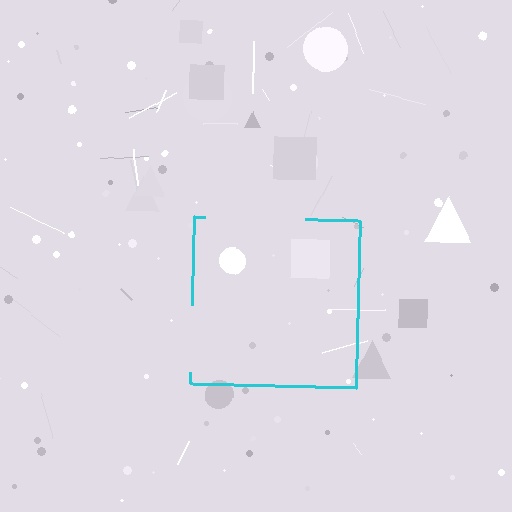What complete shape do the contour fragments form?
The contour fragments form a square.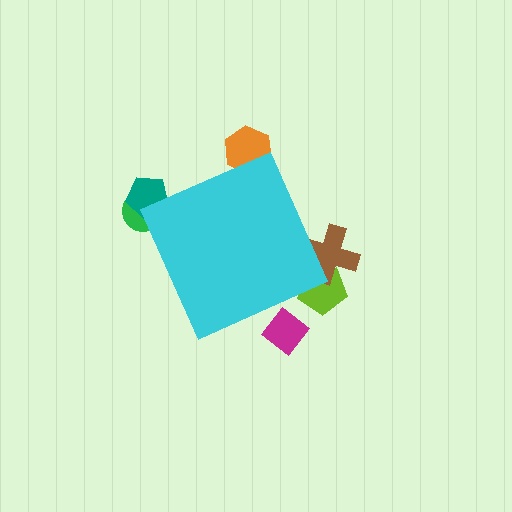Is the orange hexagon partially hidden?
Yes, the orange hexagon is partially hidden behind the cyan diamond.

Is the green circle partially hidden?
Yes, the green circle is partially hidden behind the cyan diamond.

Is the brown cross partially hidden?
Yes, the brown cross is partially hidden behind the cyan diamond.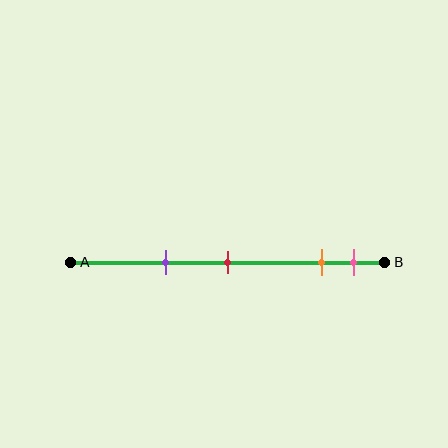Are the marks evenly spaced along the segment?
No, the marks are not evenly spaced.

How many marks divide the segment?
There are 4 marks dividing the segment.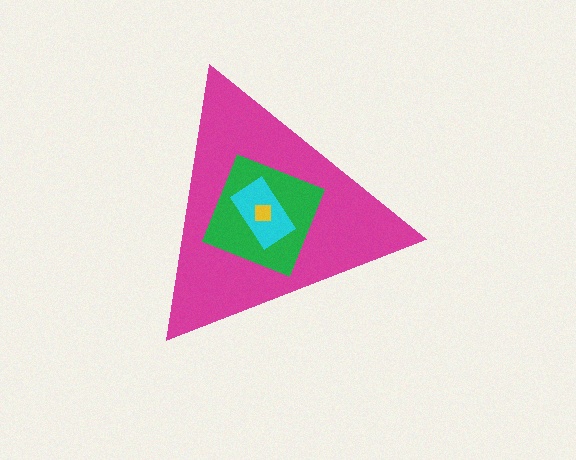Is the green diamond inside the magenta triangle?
Yes.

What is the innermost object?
The yellow square.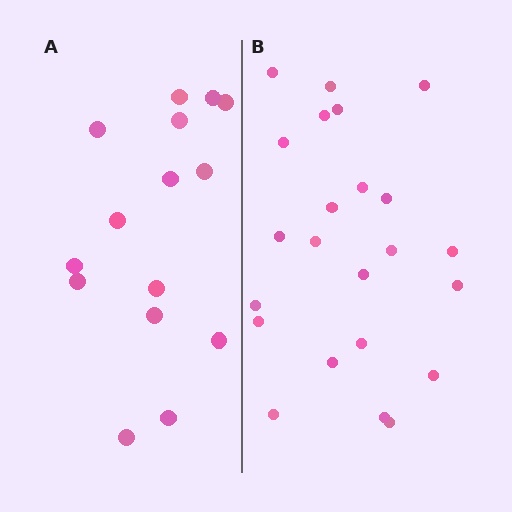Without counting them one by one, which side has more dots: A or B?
Region B (the right region) has more dots.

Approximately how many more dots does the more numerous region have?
Region B has roughly 8 or so more dots than region A.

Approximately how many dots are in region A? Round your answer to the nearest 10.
About 20 dots. (The exact count is 15, which rounds to 20.)